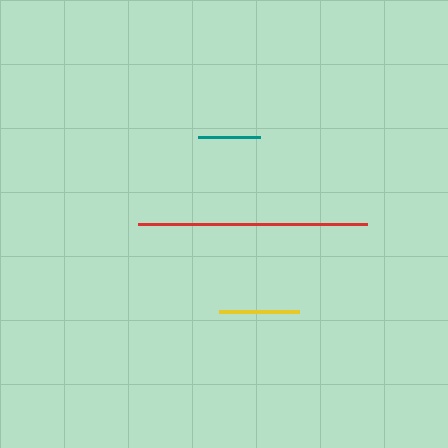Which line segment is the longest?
The red line is the longest at approximately 229 pixels.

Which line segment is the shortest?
The teal line is the shortest at approximately 62 pixels.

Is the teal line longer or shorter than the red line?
The red line is longer than the teal line.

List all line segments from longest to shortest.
From longest to shortest: red, yellow, teal.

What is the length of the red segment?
The red segment is approximately 229 pixels long.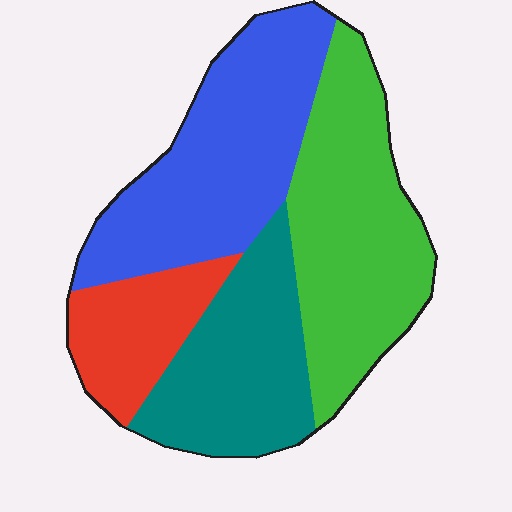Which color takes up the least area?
Red, at roughly 15%.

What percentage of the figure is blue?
Blue takes up about one third (1/3) of the figure.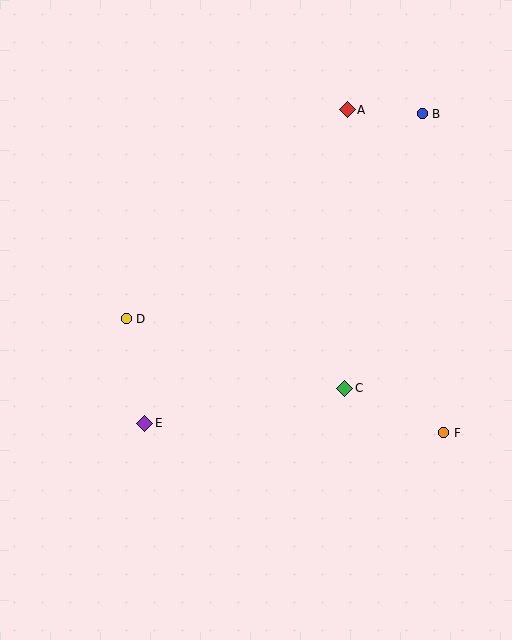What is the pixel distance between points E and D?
The distance between E and D is 106 pixels.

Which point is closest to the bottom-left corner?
Point E is closest to the bottom-left corner.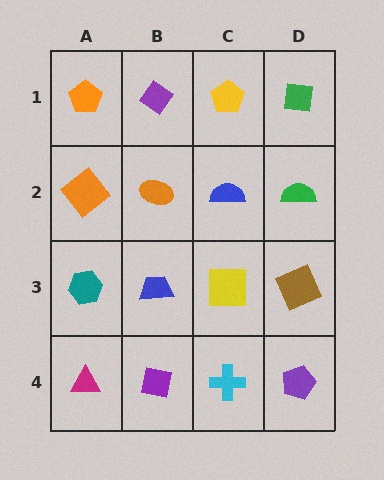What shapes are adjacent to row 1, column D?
A green semicircle (row 2, column D), a yellow pentagon (row 1, column C).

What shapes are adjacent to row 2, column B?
A purple diamond (row 1, column B), a blue trapezoid (row 3, column B), an orange diamond (row 2, column A), a blue semicircle (row 2, column C).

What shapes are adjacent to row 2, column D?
A green square (row 1, column D), a brown square (row 3, column D), a blue semicircle (row 2, column C).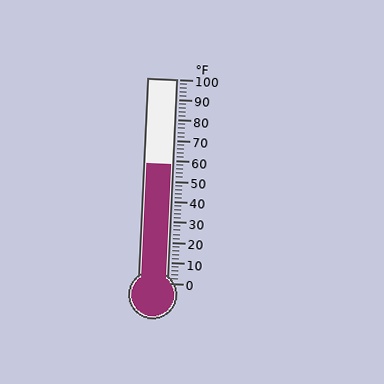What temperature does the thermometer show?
The thermometer shows approximately 58°F.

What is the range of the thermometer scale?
The thermometer scale ranges from 0°F to 100°F.